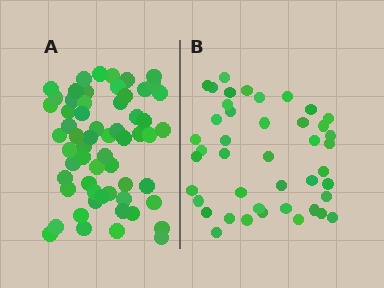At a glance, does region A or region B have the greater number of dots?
Region A (the left region) has more dots.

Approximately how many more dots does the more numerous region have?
Region A has approximately 15 more dots than region B.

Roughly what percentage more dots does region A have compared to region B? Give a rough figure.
About 40% more.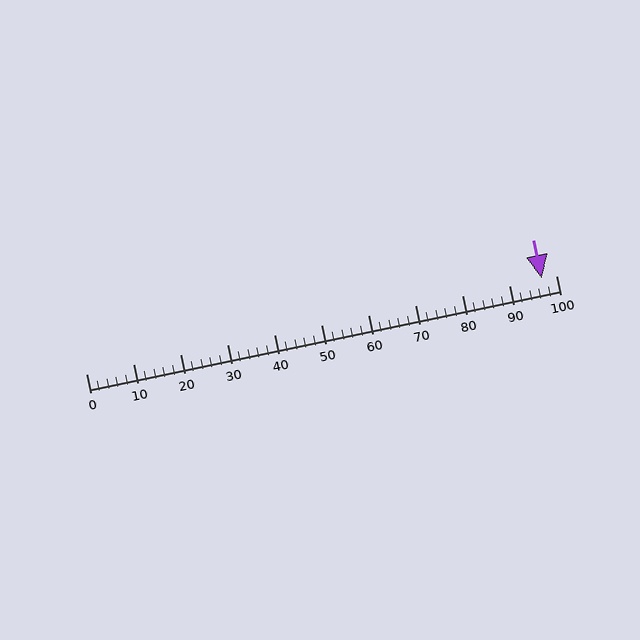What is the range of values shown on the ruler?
The ruler shows values from 0 to 100.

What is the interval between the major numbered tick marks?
The major tick marks are spaced 10 units apart.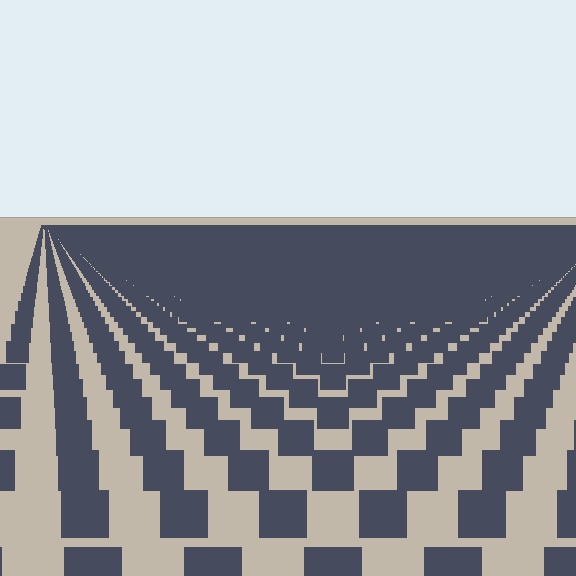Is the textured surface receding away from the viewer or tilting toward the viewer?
The surface is receding away from the viewer. Texture elements get smaller and denser toward the top.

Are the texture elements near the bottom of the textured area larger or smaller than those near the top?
Larger. Near the bottom, elements are closer to the viewer and appear at a bigger on-screen size.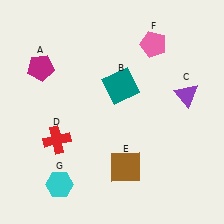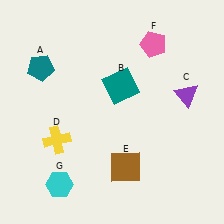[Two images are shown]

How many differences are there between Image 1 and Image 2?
There are 2 differences between the two images.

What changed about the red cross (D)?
In Image 1, D is red. In Image 2, it changed to yellow.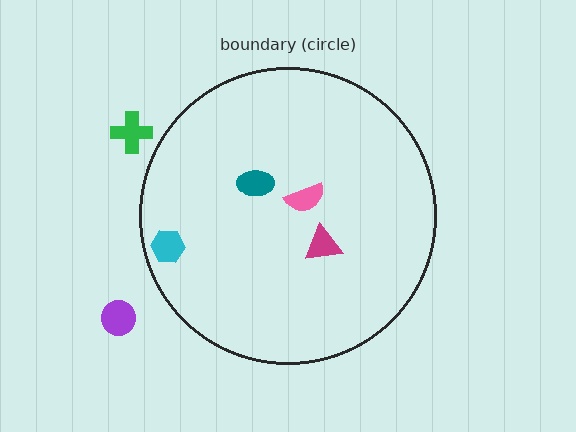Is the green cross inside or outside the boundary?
Outside.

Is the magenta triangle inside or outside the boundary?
Inside.